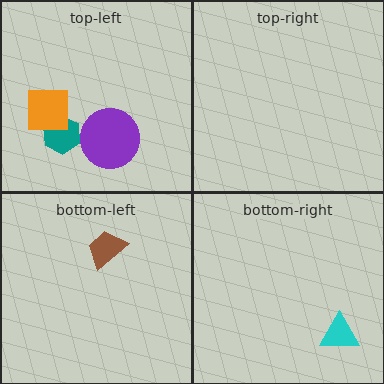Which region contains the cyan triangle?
The bottom-right region.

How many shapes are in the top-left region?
3.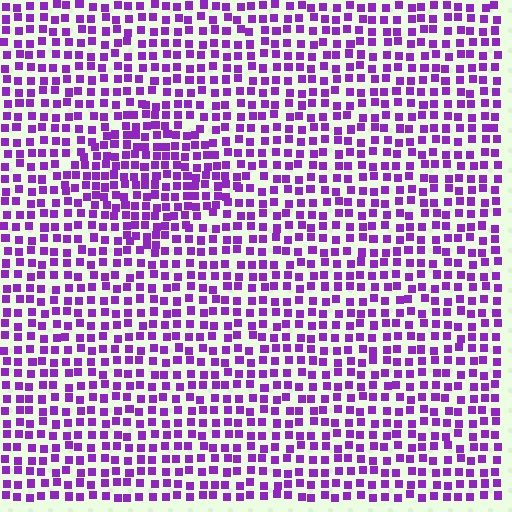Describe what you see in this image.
The image contains small purple elements arranged at two different densities. A diamond-shaped region is visible where the elements are more densely packed than the surrounding area.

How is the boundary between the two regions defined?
The boundary is defined by a change in element density (approximately 1.5x ratio). All elements are the same color, size, and shape.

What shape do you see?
I see a diamond.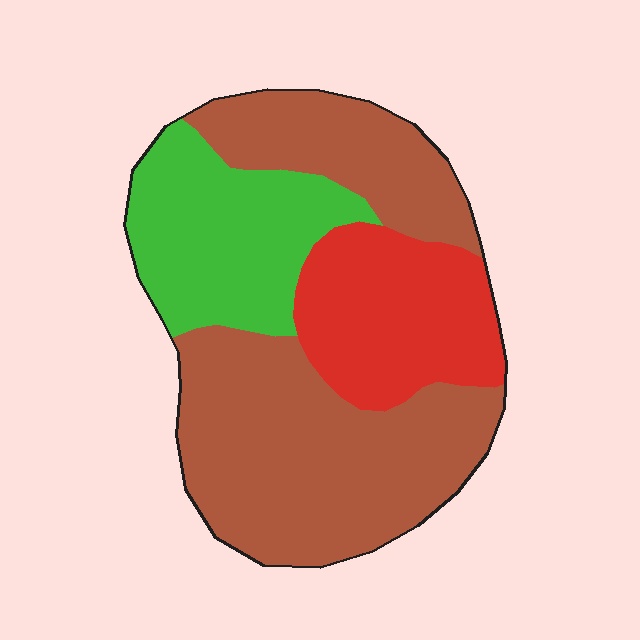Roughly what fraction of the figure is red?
Red takes up about one fifth (1/5) of the figure.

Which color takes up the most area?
Brown, at roughly 55%.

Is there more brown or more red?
Brown.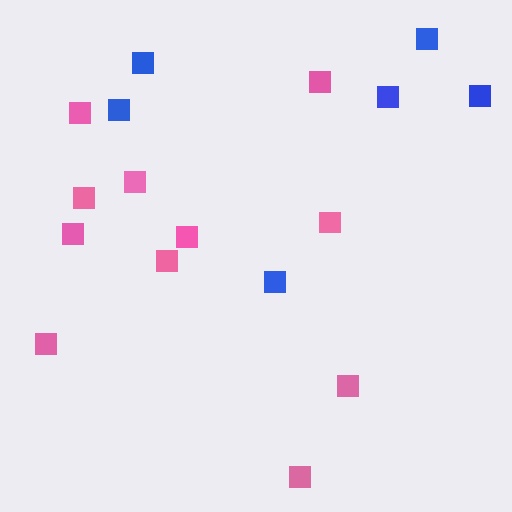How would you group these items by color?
There are 2 groups: one group of blue squares (6) and one group of pink squares (11).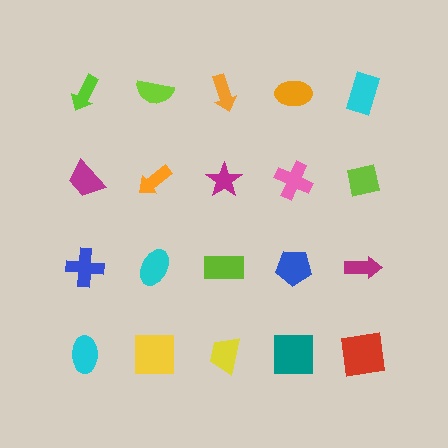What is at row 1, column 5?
A cyan rectangle.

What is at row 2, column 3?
A magenta star.